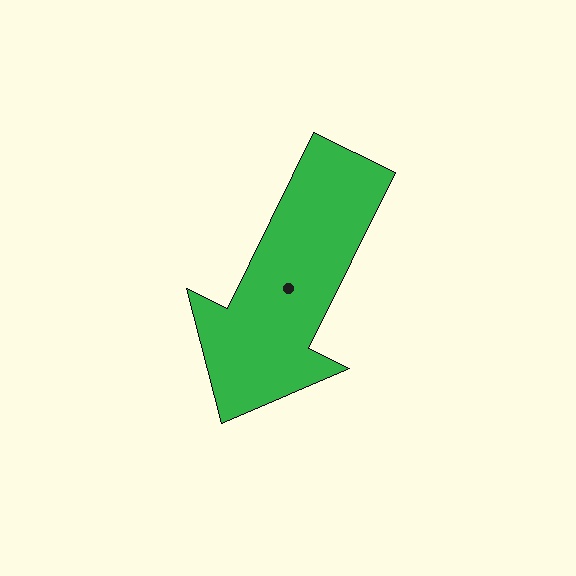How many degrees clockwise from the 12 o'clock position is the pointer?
Approximately 206 degrees.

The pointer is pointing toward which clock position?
Roughly 7 o'clock.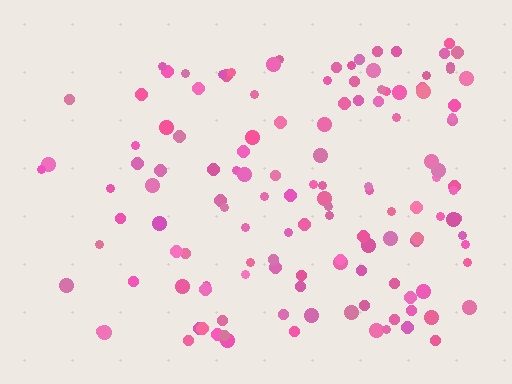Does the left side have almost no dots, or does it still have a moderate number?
Still a moderate number, just noticeably fewer than the right.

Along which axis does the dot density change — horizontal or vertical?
Horizontal.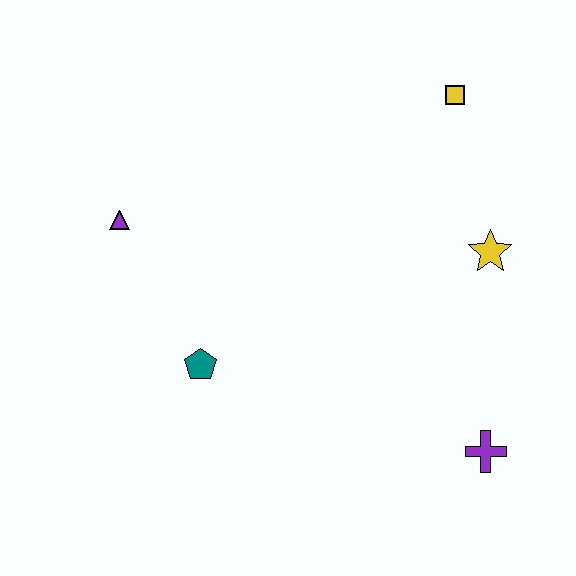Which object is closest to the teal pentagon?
The purple triangle is closest to the teal pentagon.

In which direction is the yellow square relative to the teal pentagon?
The yellow square is above the teal pentagon.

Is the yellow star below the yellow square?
Yes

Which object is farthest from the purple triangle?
The purple cross is farthest from the purple triangle.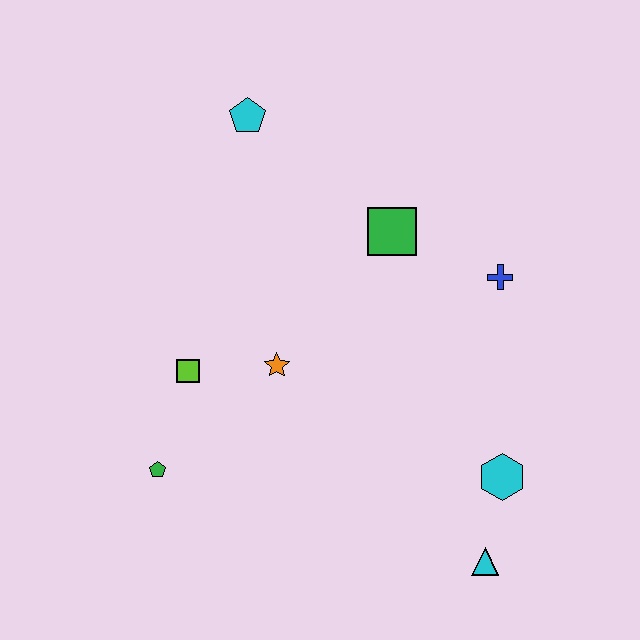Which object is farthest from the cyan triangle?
The cyan pentagon is farthest from the cyan triangle.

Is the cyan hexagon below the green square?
Yes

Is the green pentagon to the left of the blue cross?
Yes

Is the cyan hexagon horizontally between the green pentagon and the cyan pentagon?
No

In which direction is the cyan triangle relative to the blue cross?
The cyan triangle is below the blue cross.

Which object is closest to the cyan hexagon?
The cyan triangle is closest to the cyan hexagon.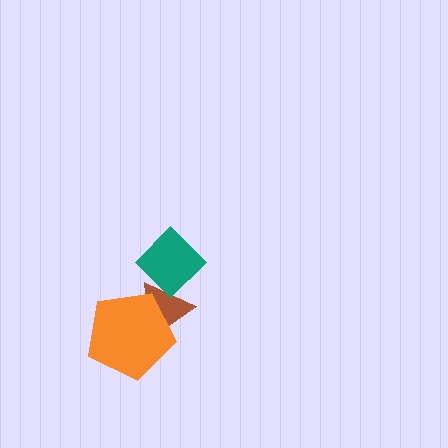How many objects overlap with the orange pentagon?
1 object overlaps with the orange pentagon.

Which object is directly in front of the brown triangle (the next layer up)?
The orange pentagon is directly in front of the brown triangle.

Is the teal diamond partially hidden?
No, no other shape covers it.